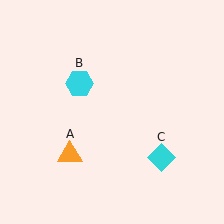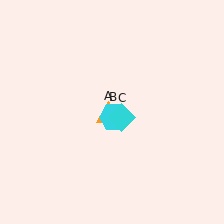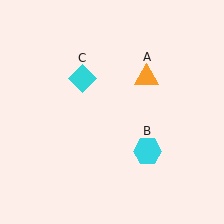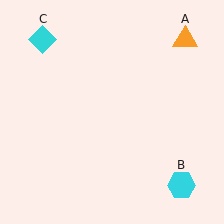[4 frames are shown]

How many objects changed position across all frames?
3 objects changed position: orange triangle (object A), cyan hexagon (object B), cyan diamond (object C).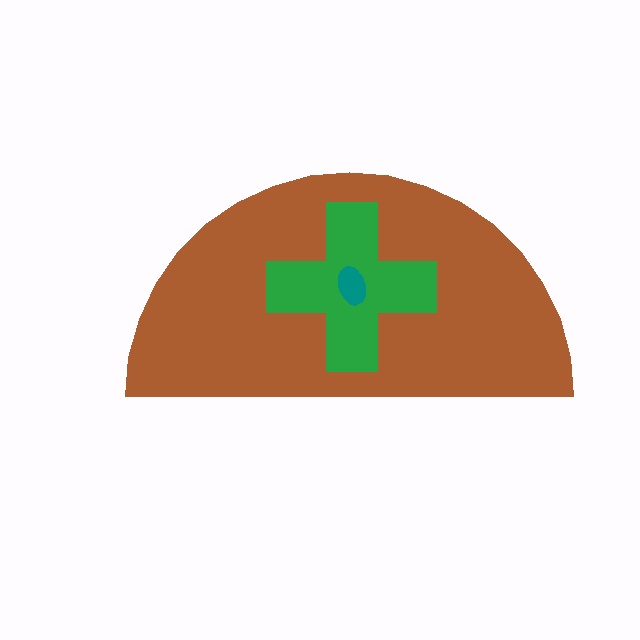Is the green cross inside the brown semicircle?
Yes.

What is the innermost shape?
The teal ellipse.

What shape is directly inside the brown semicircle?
The green cross.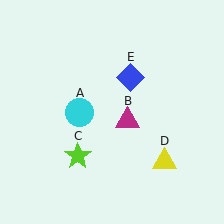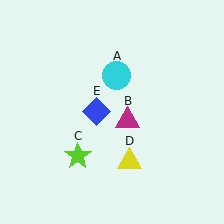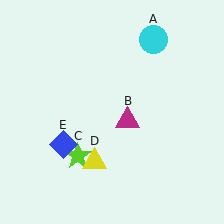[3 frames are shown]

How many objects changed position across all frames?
3 objects changed position: cyan circle (object A), yellow triangle (object D), blue diamond (object E).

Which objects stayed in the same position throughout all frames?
Magenta triangle (object B) and lime star (object C) remained stationary.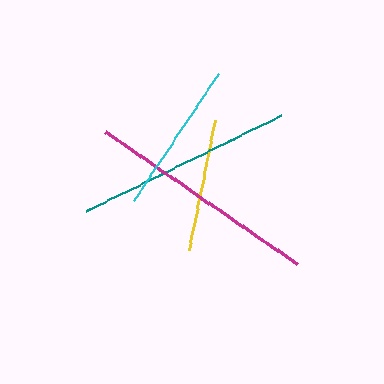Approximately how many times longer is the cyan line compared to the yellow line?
The cyan line is approximately 1.2 times the length of the yellow line.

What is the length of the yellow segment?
The yellow segment is approximately 132 pixels long.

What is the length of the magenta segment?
The magenta segment is approximately 233 pixels long.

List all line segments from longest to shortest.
From longest to shortest: magenta, teal, cyan, yellow.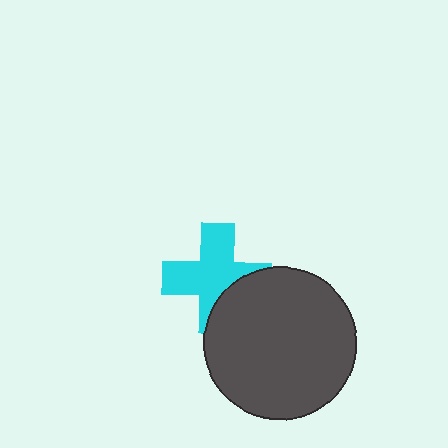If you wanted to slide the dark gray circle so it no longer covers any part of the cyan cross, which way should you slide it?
Slide it toward the lower-right — that is the most direct way to separate the two shapes.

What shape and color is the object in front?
The object in front is a dark gray circle.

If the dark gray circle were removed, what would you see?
You would see the complete cyan cross.